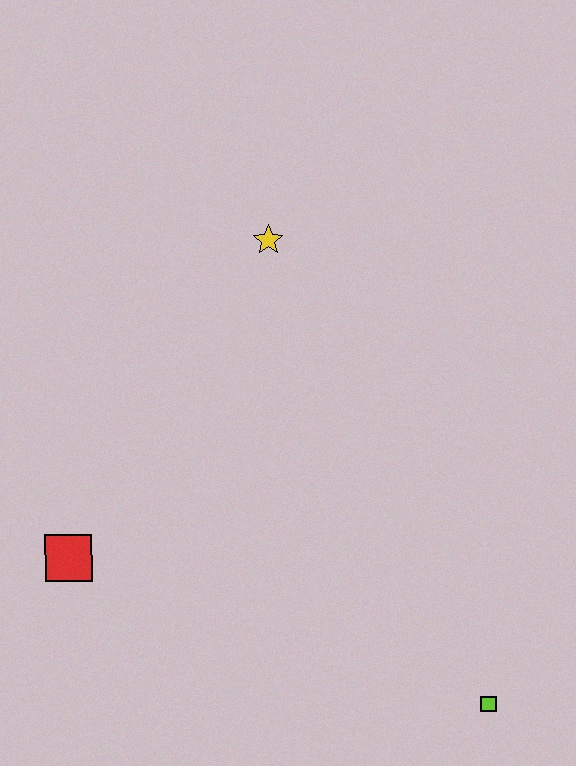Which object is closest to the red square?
The yellow star is closest to the red square.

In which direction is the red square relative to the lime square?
The red square is to the left of the lime square.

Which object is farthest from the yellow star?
The lime square is farthest from the yellow star.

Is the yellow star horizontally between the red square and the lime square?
Yes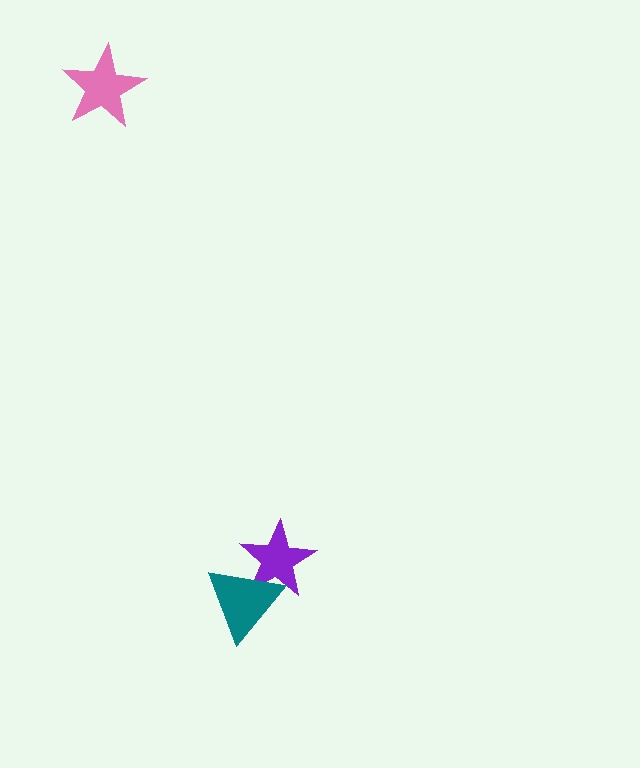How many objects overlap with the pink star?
0 objects overlap with the pink star.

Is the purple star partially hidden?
Yes, it is partially covered by another shape.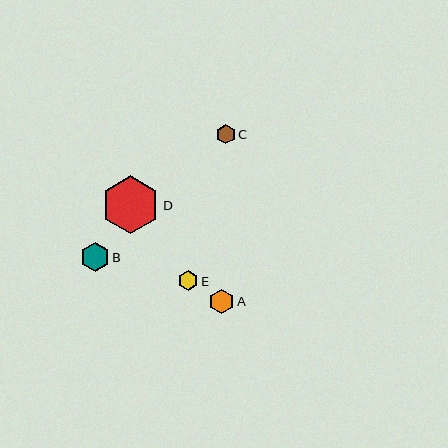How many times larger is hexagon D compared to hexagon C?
Hexagon D is approximately 3.1 times the size of hexagon C.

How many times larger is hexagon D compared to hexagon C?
Hexagon D is approximately 3.1 times the size of hexagon C.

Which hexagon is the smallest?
Hexagon C is the smallest with a size of approximately 19 pixels.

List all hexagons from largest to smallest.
From largest to smallest: D, B, A, E, C.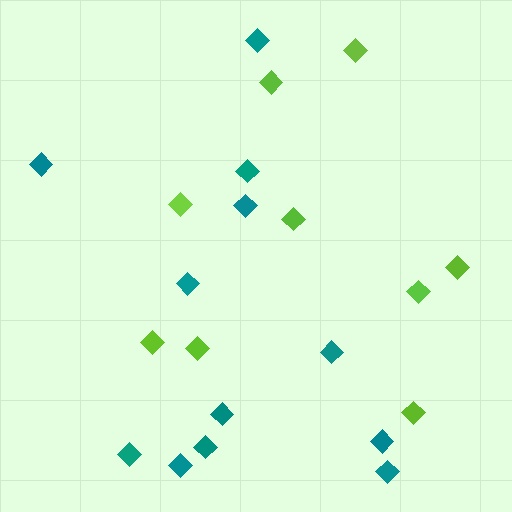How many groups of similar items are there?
There are 2 groups: one group of lime diamonds (9) and one group of teal diamonds (12).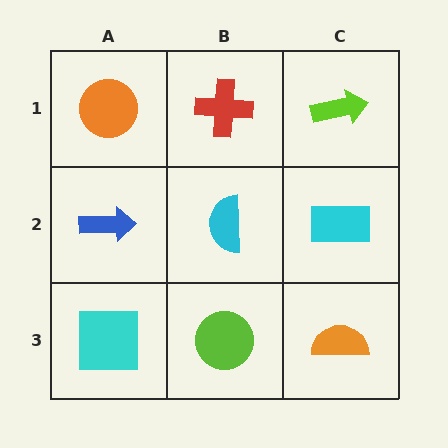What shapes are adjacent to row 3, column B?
A cyan semicircle (row 2, column B), a cyan square (row 3, column A), an orange semicircle (row 3, column C).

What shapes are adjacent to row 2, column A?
An orange circle (row 1, column A), a cyan square (row 3, column A), a cyan semicircle (row 2, column B).